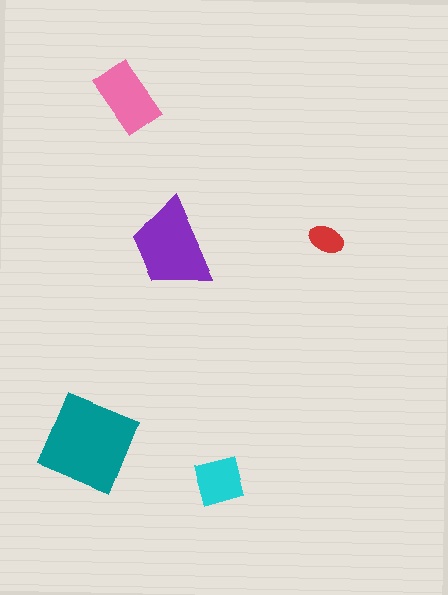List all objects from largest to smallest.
The teal diamond, the purple trapezoid, the pink rectangle, the cyan square, the red ellipse.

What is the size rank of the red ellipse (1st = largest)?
5th.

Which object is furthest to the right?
The red ellipse is rightmost.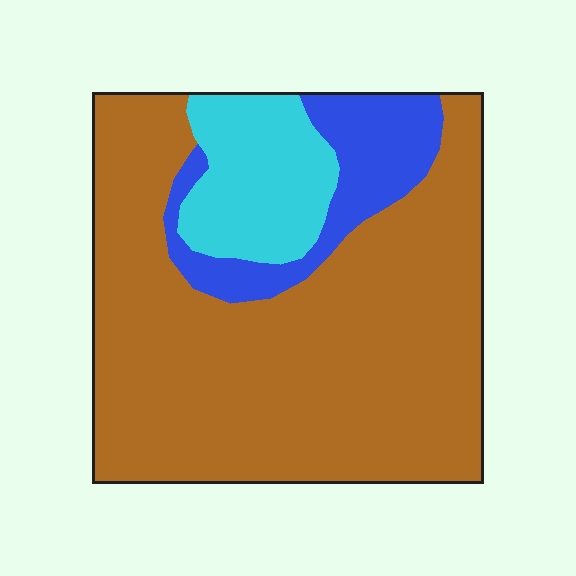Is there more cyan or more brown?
Brown.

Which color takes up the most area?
Brown, at roughly 70%.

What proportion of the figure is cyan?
Cyan covers about 15% of the figure.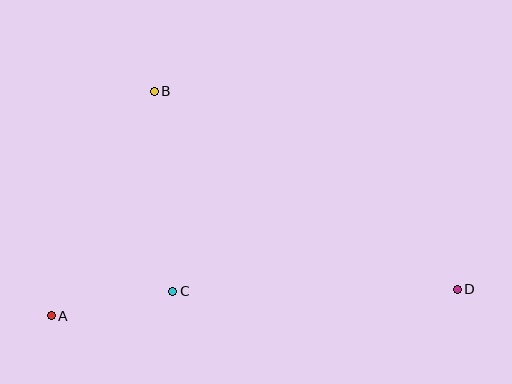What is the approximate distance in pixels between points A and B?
The distance between A and B is approximately 247 pixels.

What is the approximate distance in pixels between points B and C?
The distance between B and C is approximately 201 pixels.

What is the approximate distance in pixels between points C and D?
The distance between C and D is approximately 284 pixels.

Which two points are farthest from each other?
Points A and D are farthest from each other.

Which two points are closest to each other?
Points A and C are closest to each other.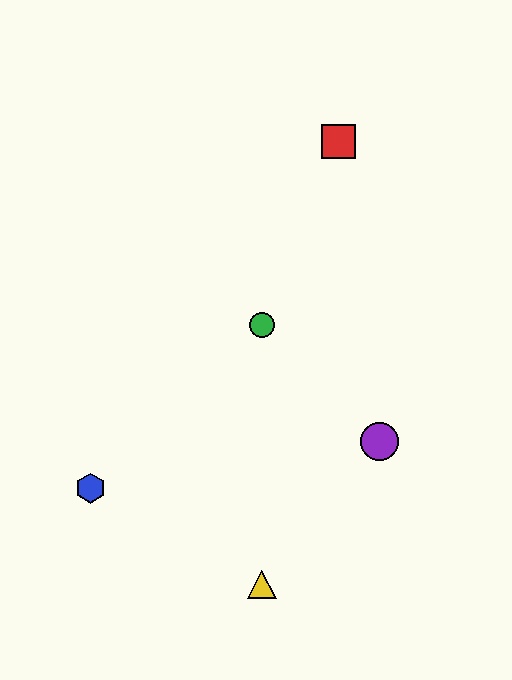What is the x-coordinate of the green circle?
The green circle is at x≈262.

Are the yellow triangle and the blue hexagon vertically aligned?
No, the yellow triangle is at x≈262 and the blue hexagon is at x≈90.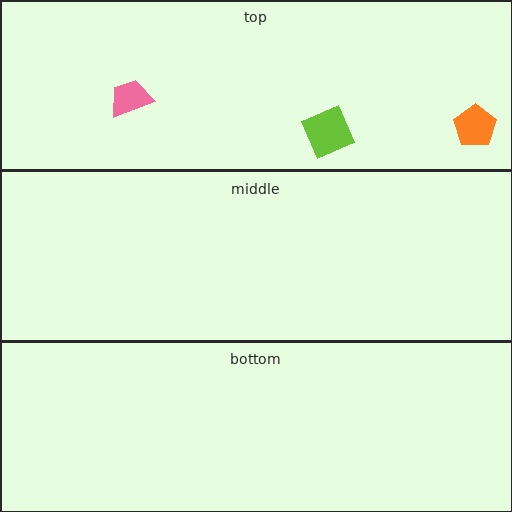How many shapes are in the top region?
3.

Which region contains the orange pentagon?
The top region.